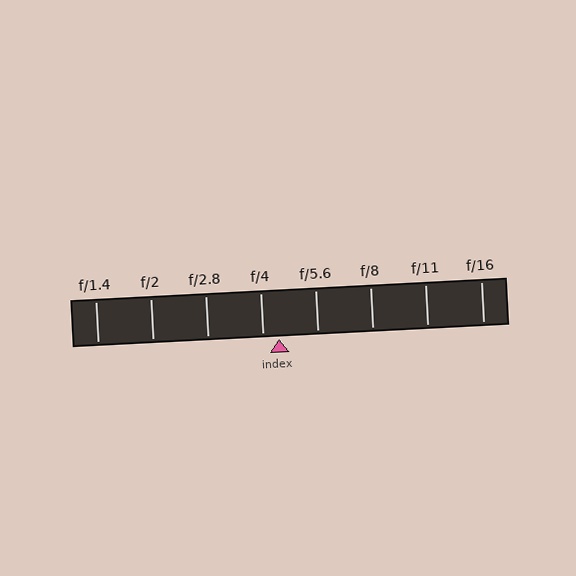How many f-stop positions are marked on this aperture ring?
There are 8 f-stop positions marked.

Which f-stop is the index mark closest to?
The index mark is closest to f/4.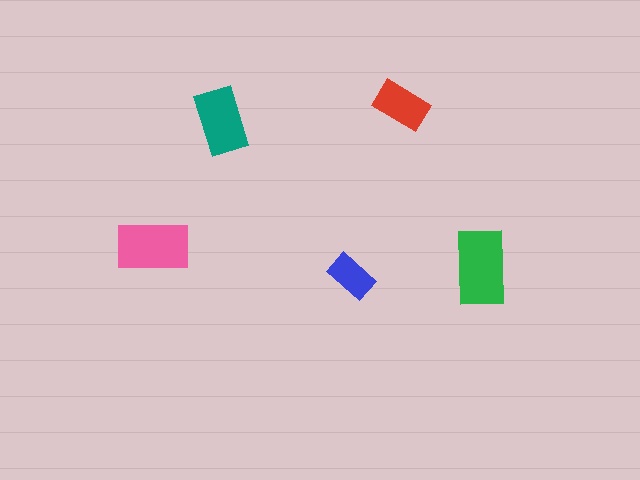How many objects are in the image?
There are 5 objects in the image.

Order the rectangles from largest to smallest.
the green one, the pink one, the teal one, the red one, the blue one.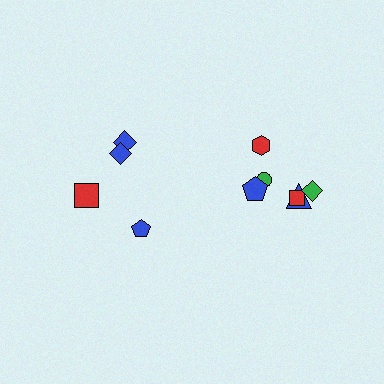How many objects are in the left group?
There are 4 objects.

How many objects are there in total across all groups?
There are 10 objects.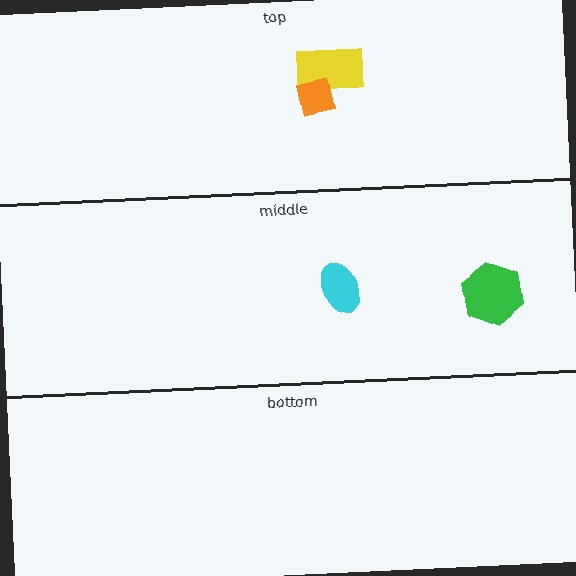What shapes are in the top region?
The yellow rectangle, the orange square.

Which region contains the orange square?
The top region.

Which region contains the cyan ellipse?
The middle region.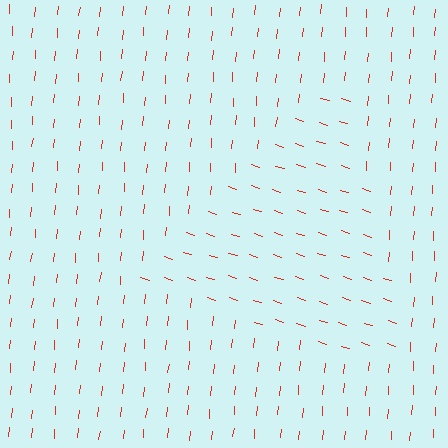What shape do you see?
I see a triangle.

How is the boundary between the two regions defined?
The boundary is defined purely by a change in line orientation (approximately 77 degrees difference). All lines are the same color and thickness.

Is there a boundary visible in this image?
Yes, there is a texture boundary formed by a change in line orientation.